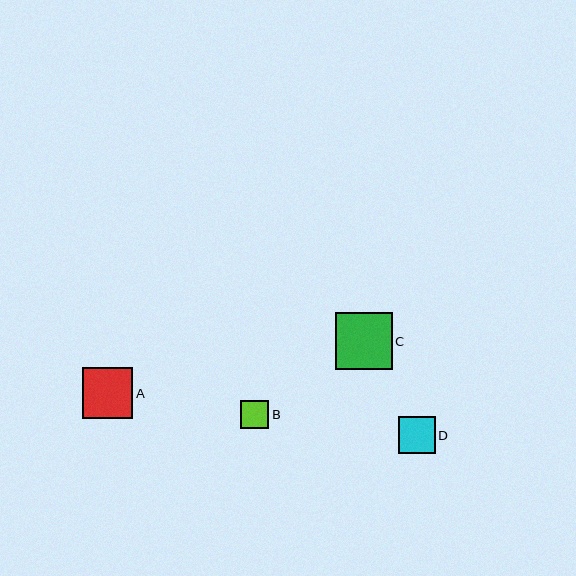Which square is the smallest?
Square B is the smallest with a size of approximately 28 pixels.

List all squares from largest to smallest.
From largest to smallest: C, A, D, B.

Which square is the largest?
Square C is the largest with a size of approximately 57 pixels.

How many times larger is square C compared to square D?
Square C is approximately 1.6 times the size of square D.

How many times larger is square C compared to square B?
Square C is approximately 2.0 times the size of square B.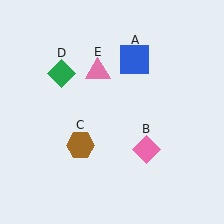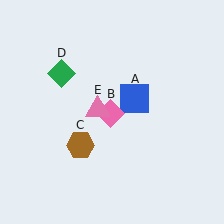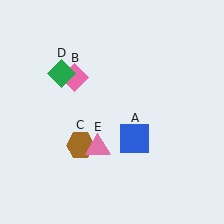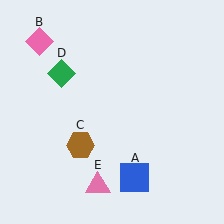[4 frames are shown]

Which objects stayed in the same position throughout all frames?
Brown hexagon (object C) and green diamond (object D) remained stationary.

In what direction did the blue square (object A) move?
The blue square (object A) moved down.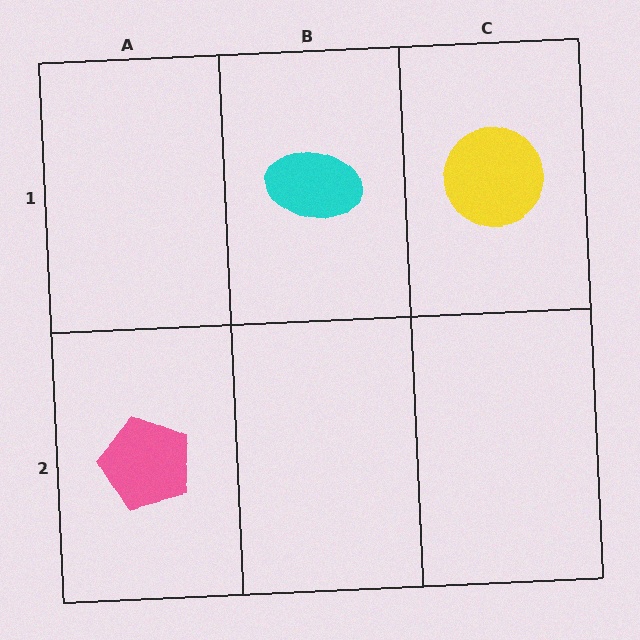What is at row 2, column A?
A pink pentagon.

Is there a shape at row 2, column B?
No, that cell is empty.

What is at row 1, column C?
A yellow circle.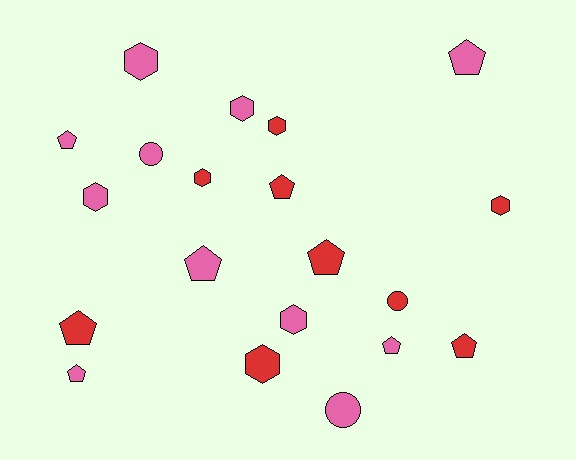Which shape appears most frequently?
Pentagon, with 9 objects.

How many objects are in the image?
There are 20 objects.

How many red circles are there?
There is 1 red circle.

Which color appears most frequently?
Pink, with 11 objects.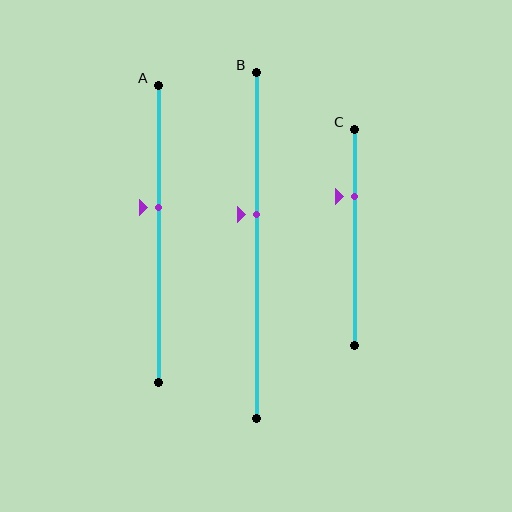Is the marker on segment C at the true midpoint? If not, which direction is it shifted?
No, the marker on segment C is shifted upward by about 19% of the segment length.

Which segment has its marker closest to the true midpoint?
Segment B has its marker closest to the true midpoint.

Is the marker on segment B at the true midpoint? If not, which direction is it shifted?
No, the marker on segment B is shifted upward by about 9% of the segment length.